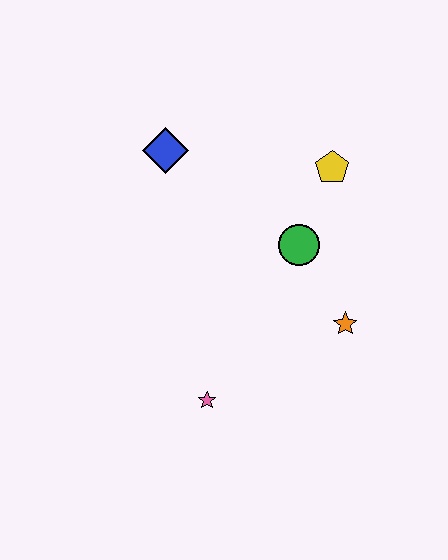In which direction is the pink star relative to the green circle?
The pink star is below the green circle.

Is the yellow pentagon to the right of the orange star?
No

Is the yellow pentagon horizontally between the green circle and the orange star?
Yes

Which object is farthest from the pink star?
The yellow pentagon is farthest from the pink star.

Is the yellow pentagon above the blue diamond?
No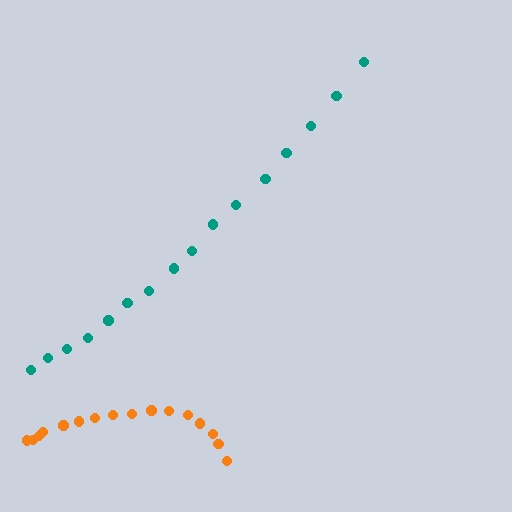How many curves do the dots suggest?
There are 2 distinct paths.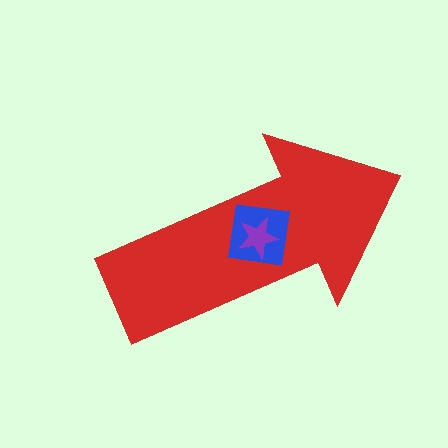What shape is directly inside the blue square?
The purple star.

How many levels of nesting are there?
3.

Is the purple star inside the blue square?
Yes.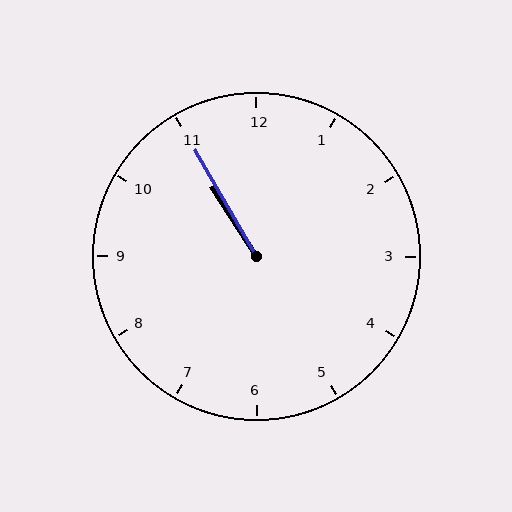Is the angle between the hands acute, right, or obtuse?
It is acute.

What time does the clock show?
10:55.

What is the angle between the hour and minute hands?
Approximately 2 degrees.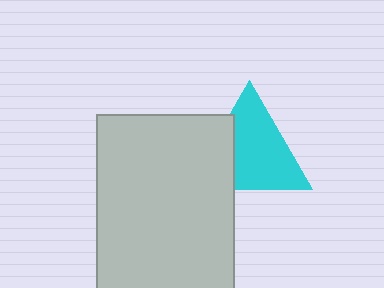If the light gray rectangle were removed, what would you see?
You would see the complete cyan triangle.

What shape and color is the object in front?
The object in front is a light gray rectangle.